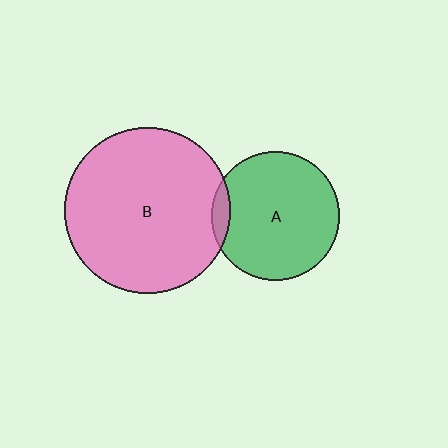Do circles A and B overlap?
Yes.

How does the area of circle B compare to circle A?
Approximately 1.7 times.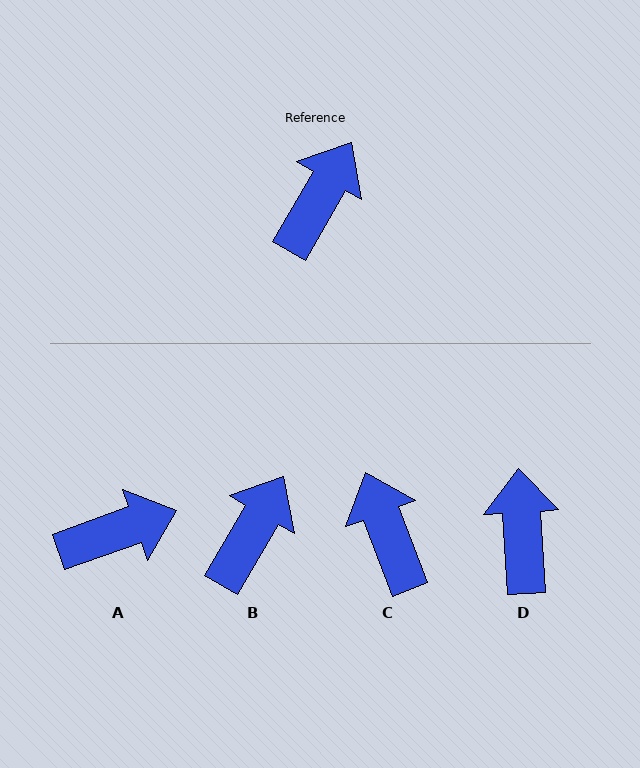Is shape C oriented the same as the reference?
No, it is off by about 51 degrees.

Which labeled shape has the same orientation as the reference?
B.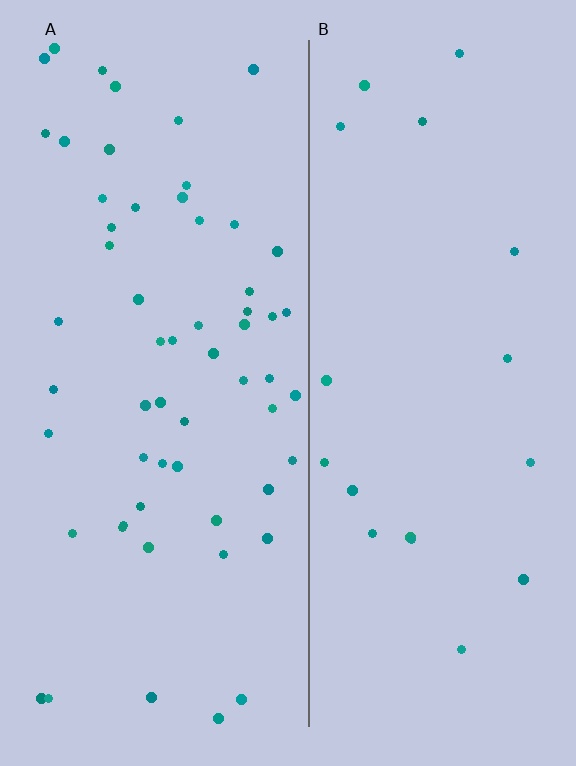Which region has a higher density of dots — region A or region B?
A (the left).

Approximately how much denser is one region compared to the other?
Approximately 3.2× — region A over region B.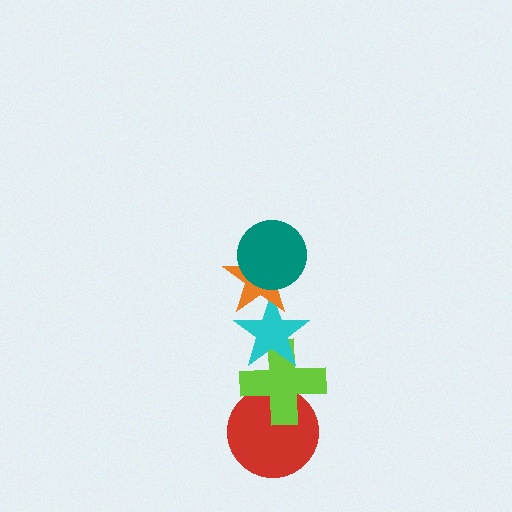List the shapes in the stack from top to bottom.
From top to bottom: the teal circle, the orange star, the cyan star, the lime cross, the red circle.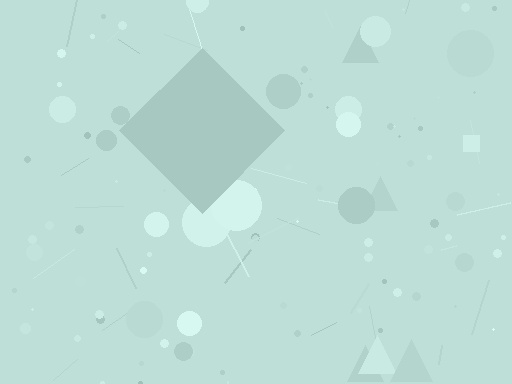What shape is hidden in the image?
A diamond is hidden in the image.